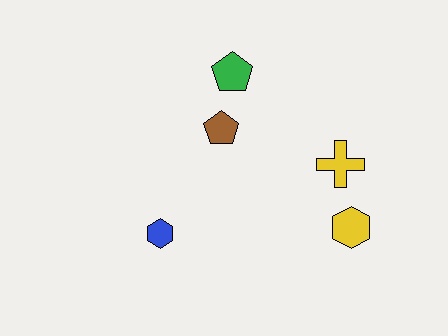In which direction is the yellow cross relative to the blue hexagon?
The yellow cross is to the right of the blue hexagon.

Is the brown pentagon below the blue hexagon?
No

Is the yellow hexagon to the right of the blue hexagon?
Yes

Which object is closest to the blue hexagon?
The brown pentagon is closest to the blue hexagon.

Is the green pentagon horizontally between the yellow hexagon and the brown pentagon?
Yes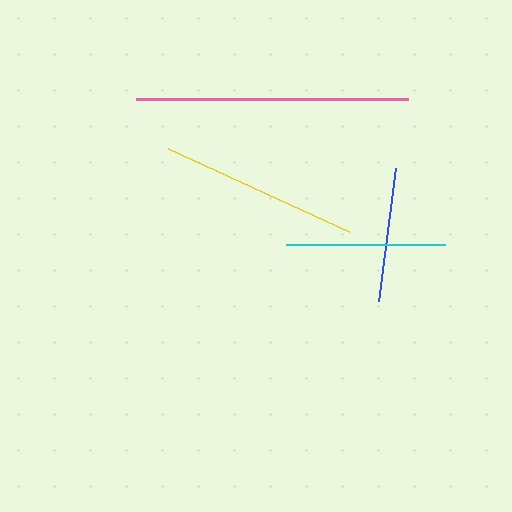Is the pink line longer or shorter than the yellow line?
The pink line is longer than the yellow line.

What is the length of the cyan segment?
The cyan segment is approximately 159 pixels long.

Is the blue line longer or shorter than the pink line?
The pink line is longer than the blue line.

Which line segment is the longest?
The pink line is the longest at approximately 272 pixels.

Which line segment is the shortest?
The blue line is the shortest at approximately 134 pixels.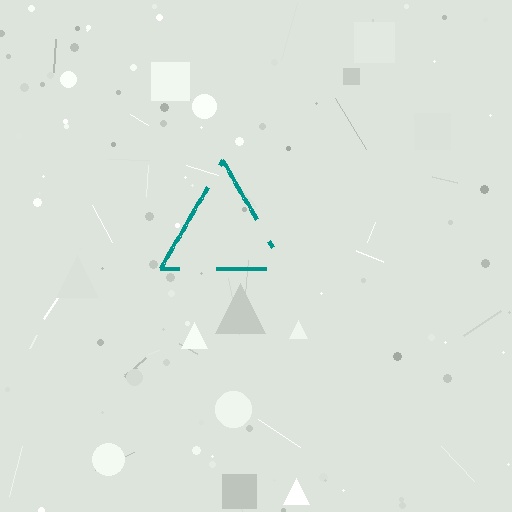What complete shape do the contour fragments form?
The contour fragments form a triangle.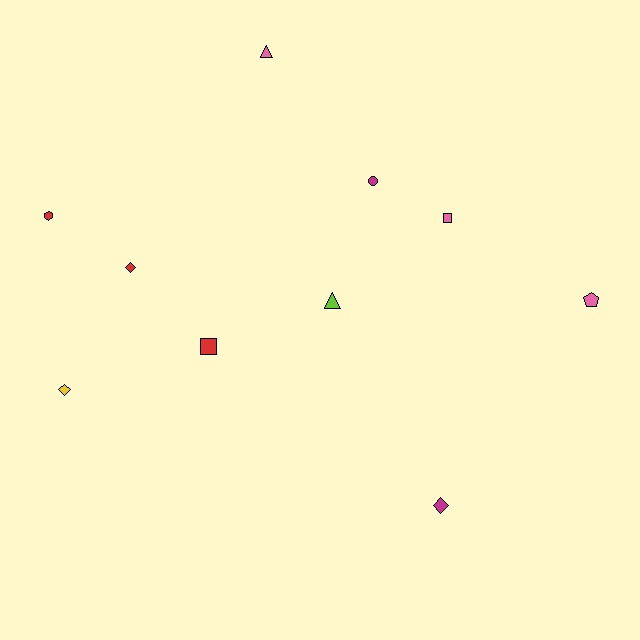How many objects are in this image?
There are 10 objects.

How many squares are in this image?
There are 2 squares.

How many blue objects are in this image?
There are no blue objects.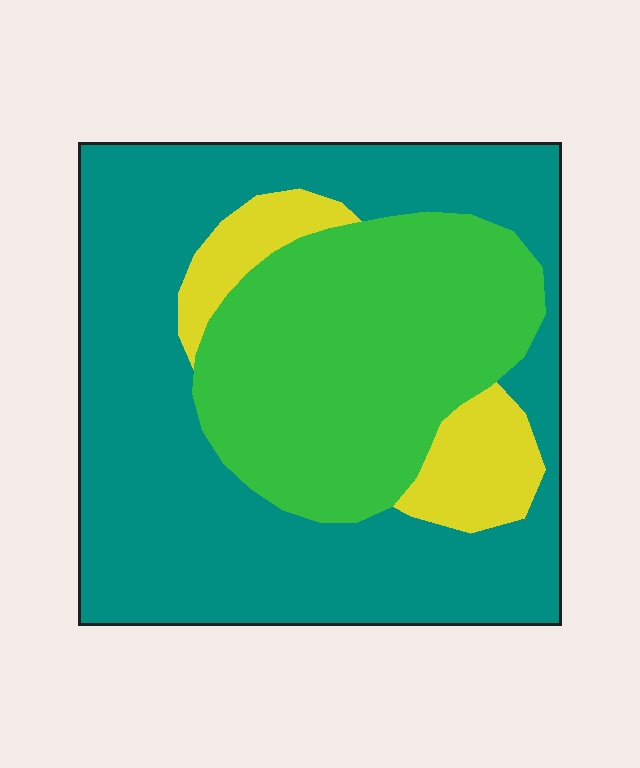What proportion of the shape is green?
Green covers roughly 35% of the shape.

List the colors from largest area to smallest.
From largest to smallest: teal, green, yellow.